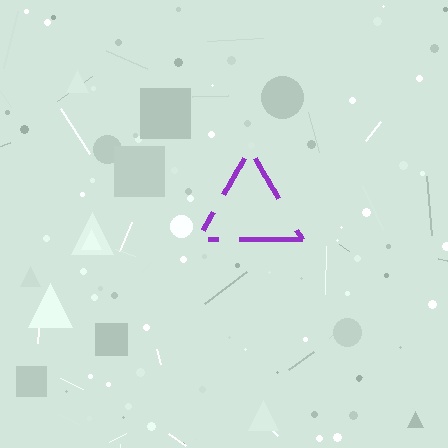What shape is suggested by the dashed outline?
The dashed outline suggests a triangle.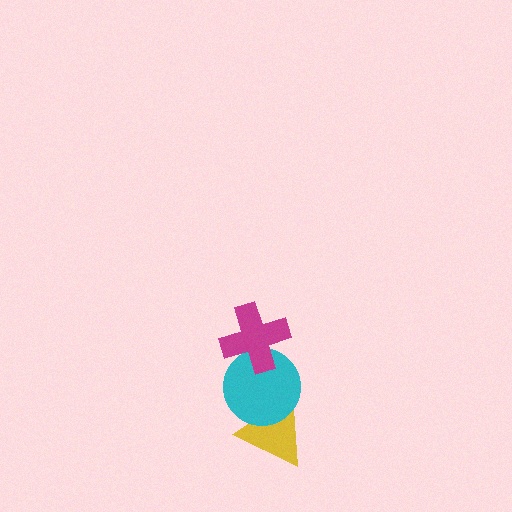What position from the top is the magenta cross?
The magenta cross is 1st from the top.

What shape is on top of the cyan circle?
The magenta cross is on top of the cyan circle.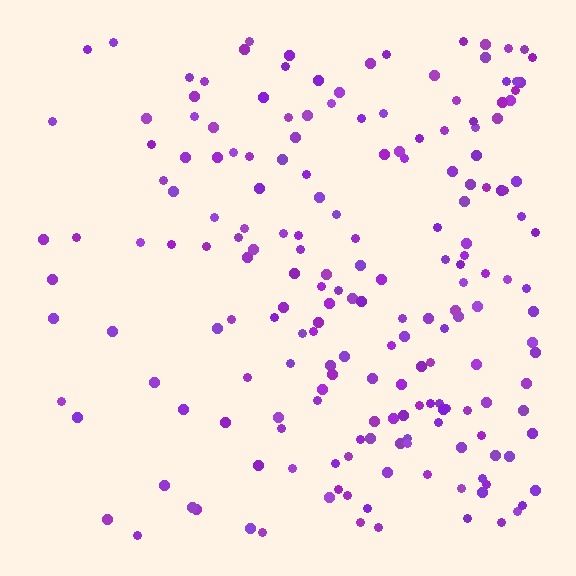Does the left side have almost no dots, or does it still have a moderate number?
Still a moderate number, just noticeably fewer than the right.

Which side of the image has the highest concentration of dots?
The right.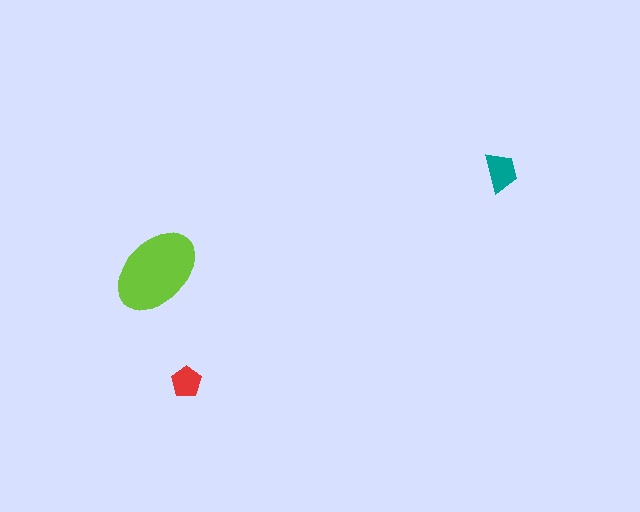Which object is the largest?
The lime ellipse.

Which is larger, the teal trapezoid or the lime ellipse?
The lime ellipse.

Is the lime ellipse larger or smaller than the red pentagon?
Larger.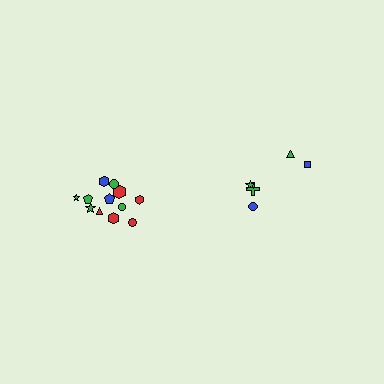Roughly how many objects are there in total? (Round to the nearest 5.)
Roughly 15 objects in total.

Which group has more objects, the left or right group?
The left group.